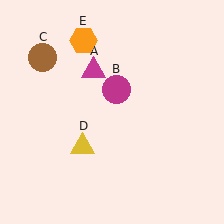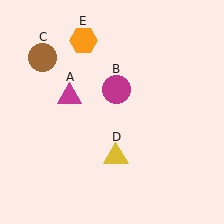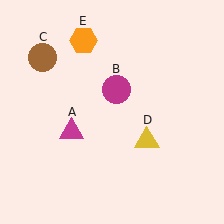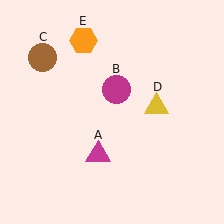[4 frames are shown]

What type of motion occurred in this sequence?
The magenta triangle (object A), yellow triangle (object D) rotated counterclockwise around the center of the scene.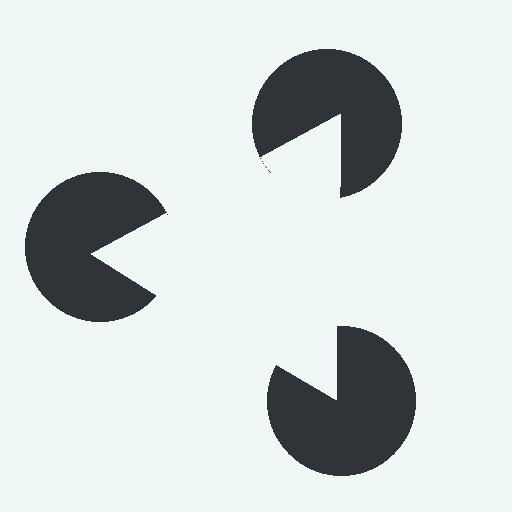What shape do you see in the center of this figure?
An illusory triangle — its edges are inferred from the aligned wedge cuts in the pac-man discs, not physically drawn.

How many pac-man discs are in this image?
There are 3 — one at each vertex of the illusory triangle.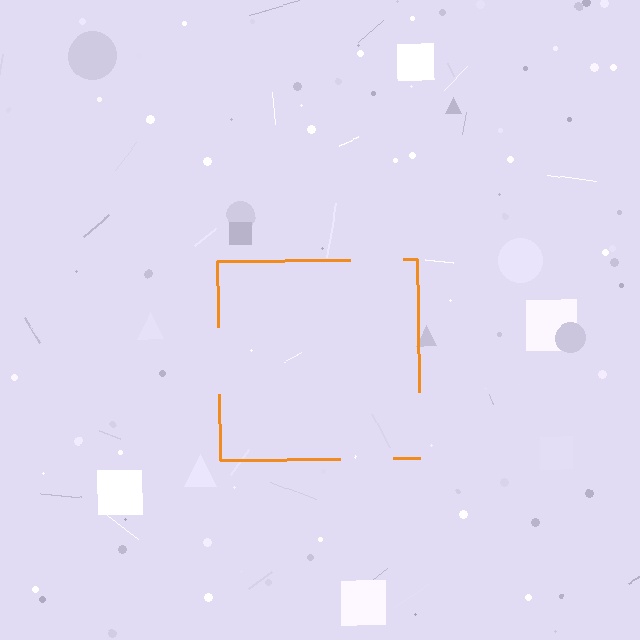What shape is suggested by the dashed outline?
The dashed outline suggests a square.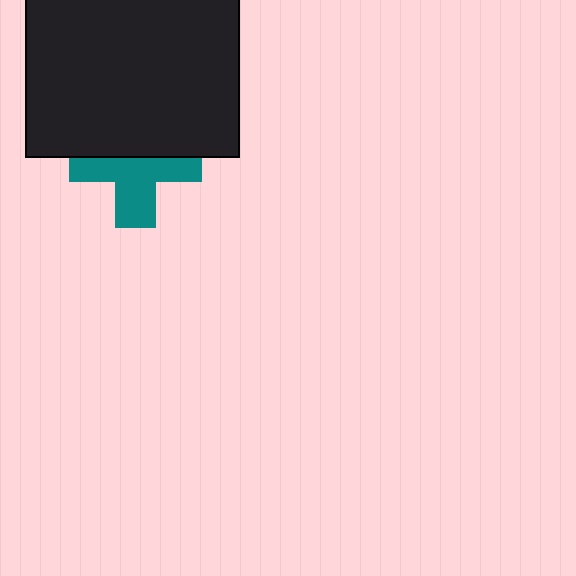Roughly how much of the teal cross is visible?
About half of it is visible (roughly 55%).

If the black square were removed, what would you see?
You would see the complete teal cross.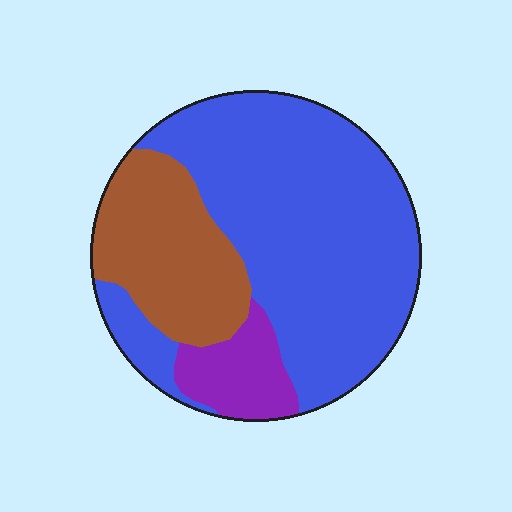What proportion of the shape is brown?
Brown covers roughly 25% of the shape.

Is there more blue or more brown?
Blue.